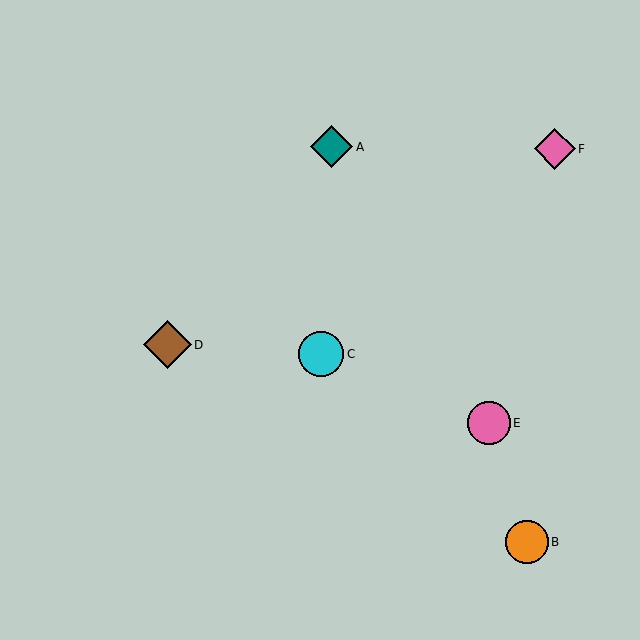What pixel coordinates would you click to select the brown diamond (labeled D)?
Click at (167, 345) to select the brown diamond D.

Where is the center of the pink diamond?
The center of the pink diamond is at (555, 149).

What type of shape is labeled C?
Shape C is a cyan circle.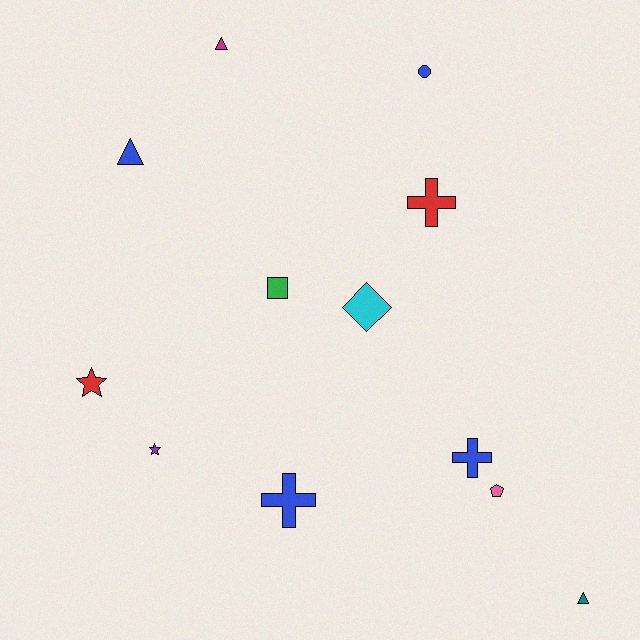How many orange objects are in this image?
There are no orange objects.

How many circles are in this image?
There is 1 circle.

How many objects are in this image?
There are 12 objects.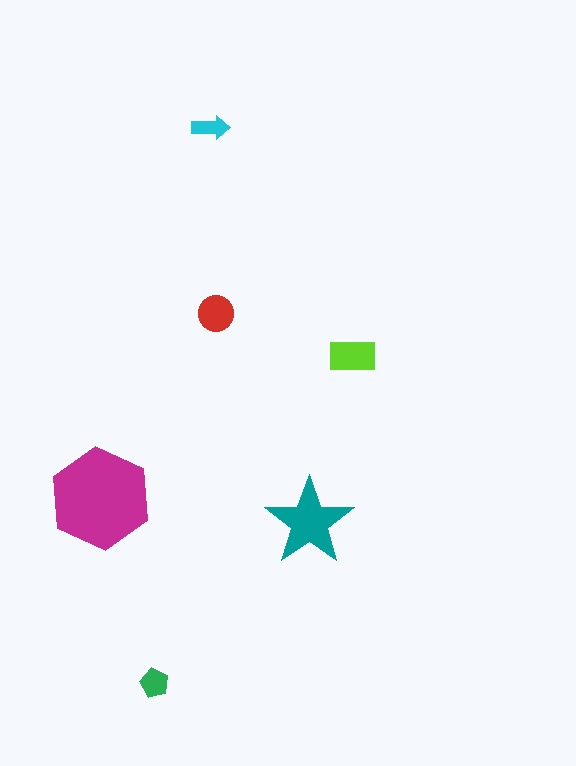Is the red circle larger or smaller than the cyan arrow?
Larger.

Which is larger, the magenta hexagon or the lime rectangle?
The magenta hexagon.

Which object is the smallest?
The cyan arrow.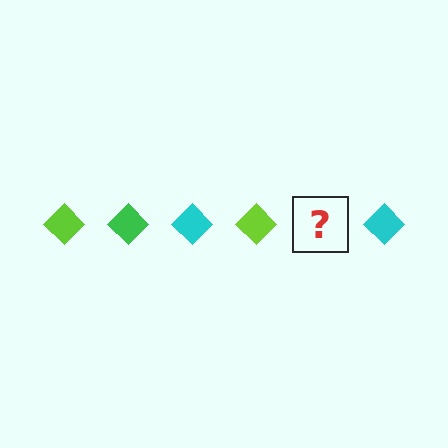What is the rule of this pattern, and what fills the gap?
The rule is that the pattern cycles through lime, green, cyan diamonds. The gap should be filled with a green diamond.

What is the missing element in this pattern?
The missing element is a green diamond.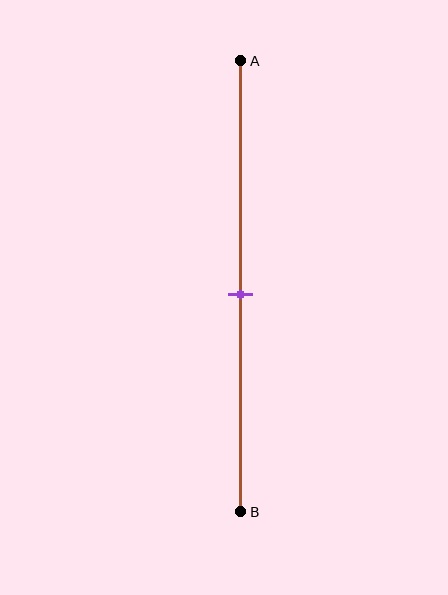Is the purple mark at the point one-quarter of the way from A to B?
No, the mark is at about 50% from A, not at the 25% one-quarter point.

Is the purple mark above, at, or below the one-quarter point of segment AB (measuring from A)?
The purple mark is below the one-quarter point of segment AB.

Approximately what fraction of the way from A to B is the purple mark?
The purple mark is approximately 50% of the way from A to B.